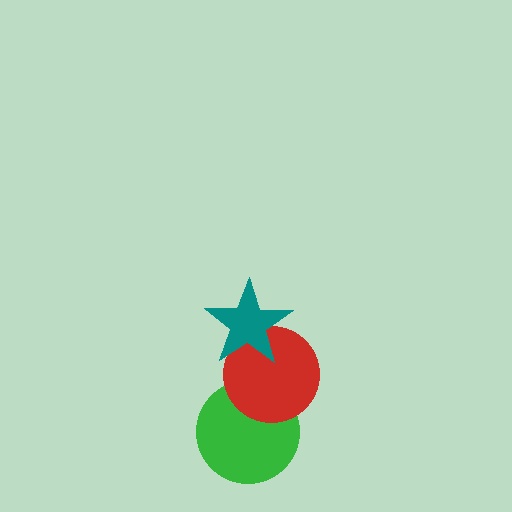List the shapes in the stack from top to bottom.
From top to bottom: the teal star, the red circle, the green circle.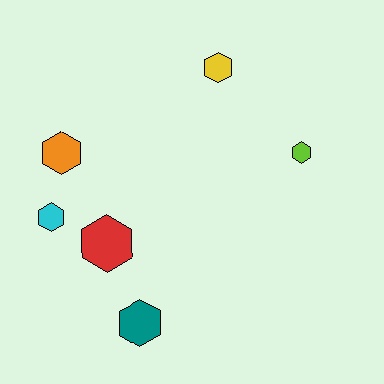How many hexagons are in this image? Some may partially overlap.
There are 6 hexagons.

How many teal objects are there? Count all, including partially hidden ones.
There is 1 teal object.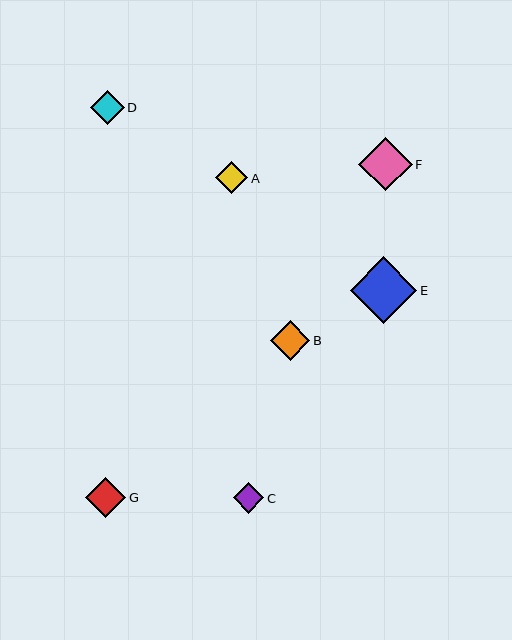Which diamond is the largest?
Diamond E is the largest with a size of approximately 67 pixels.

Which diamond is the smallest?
Diamond C is the smallest with a size of approximately 30 pixels.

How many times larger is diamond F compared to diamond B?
Diamond F is approximately 1.4 times the size of diamond B.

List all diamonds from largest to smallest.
From largest to smallest: E, F, G, B, D, A, C.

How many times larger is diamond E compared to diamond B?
Diamond E is approximately 1.7 times the size of diamond B.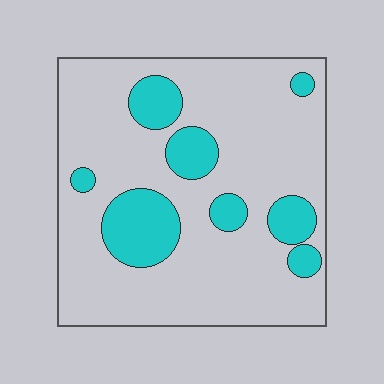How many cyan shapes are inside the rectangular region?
8.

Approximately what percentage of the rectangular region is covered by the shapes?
Approximately 20%.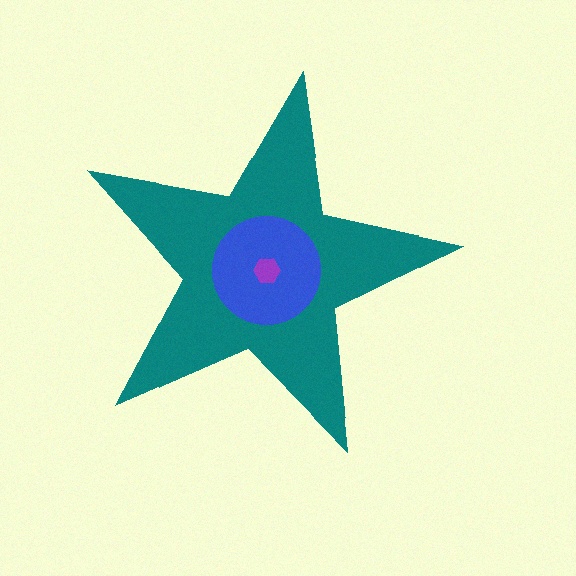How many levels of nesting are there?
3.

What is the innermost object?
The purple hexagon.